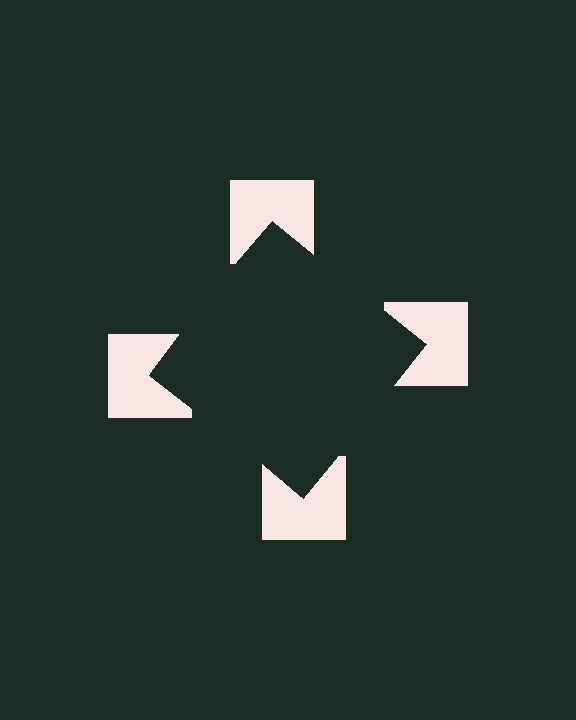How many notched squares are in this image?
There are 4 — one at each vertex of the illusory square.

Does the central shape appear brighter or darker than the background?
It typically appears slightly darker than the background, even though no actual brightness change is drawn.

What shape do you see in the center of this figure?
An illusory square — its edges are inferred from the aligned wedge cuts in the notched squares, not physically drawn.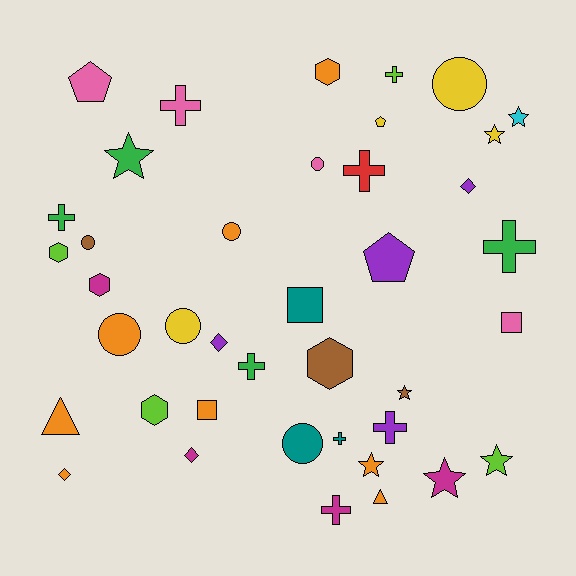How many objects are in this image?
There are 40 objects.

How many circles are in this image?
There are 7 circles.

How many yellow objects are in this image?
There are 4 yellow objects.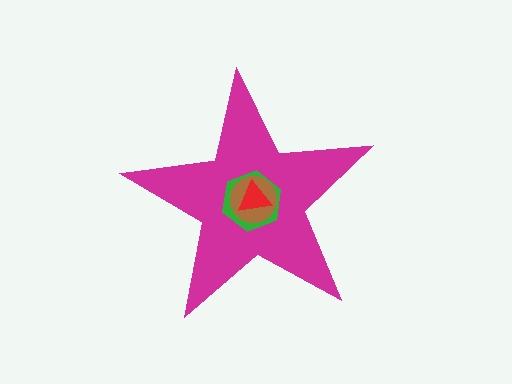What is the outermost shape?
The magenta star.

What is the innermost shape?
The red triangle.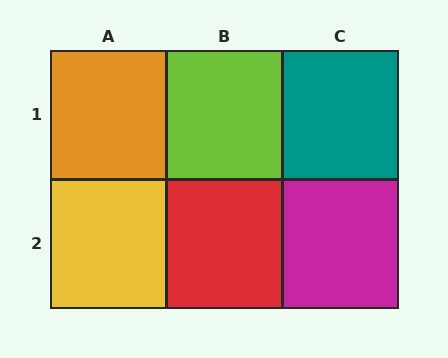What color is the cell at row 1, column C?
Teal.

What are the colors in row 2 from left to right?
Yellow, red, magenta.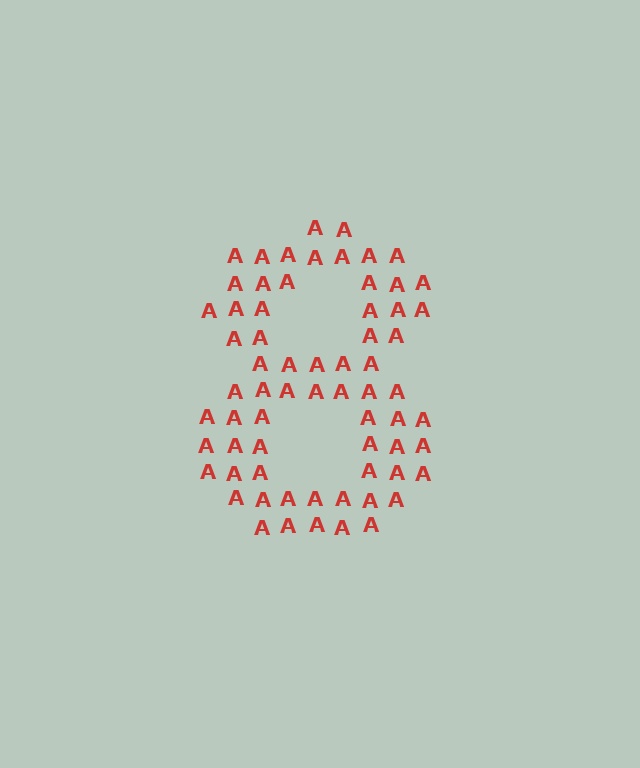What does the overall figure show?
The overall figure shows the digit 8.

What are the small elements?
The small elements are letter A's.